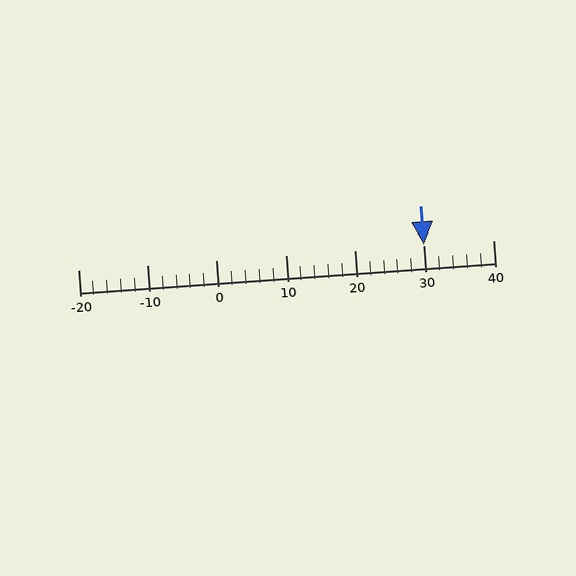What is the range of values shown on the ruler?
The ruler shows values from -20 to 40.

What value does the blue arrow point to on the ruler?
The blue arrow points to approximately 30.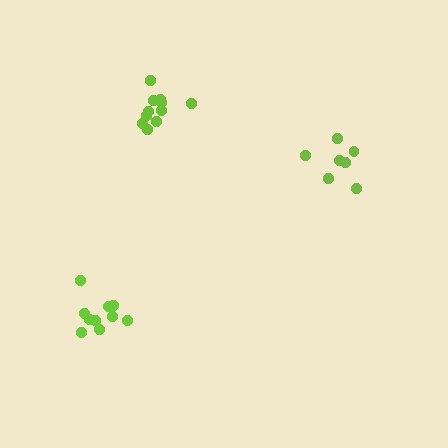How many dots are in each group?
Group 1: 11 dots, Group 2: 10 dots, Group 3: 7 dots (28 total).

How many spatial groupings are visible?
There are 3 spatial groupings.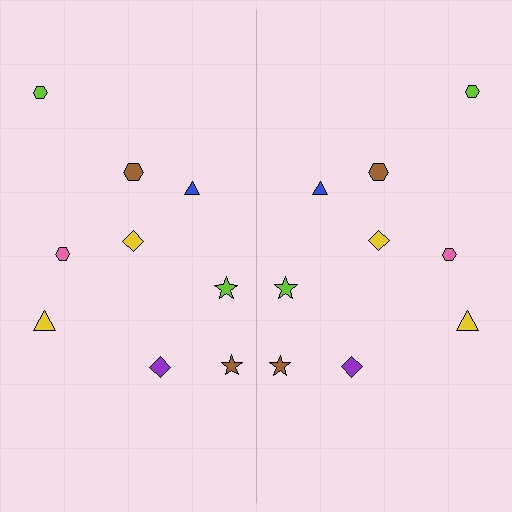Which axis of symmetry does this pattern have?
The pattern has a vertical axis of symmetry running through the center of the image.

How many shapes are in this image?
There are 18 shapes in this image.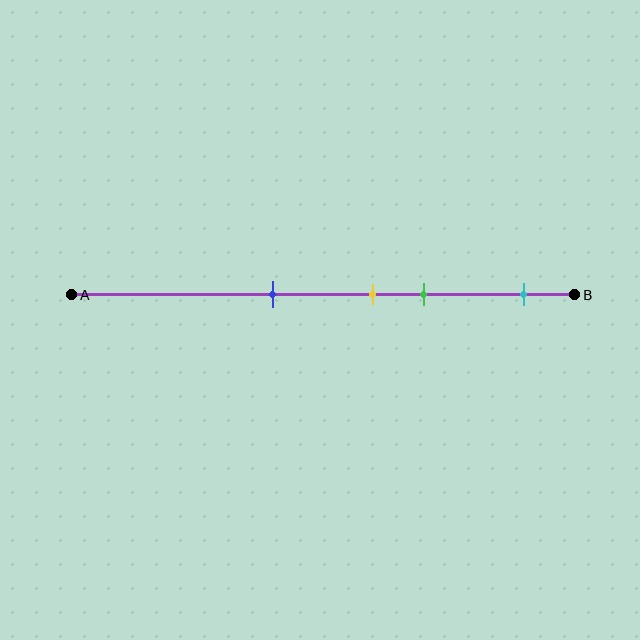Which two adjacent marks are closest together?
The yellow and green marks are the closest adjacent pair.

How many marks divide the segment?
There are 4 marks dividing the segment.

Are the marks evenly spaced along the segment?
No, the marks are not evenly spaced.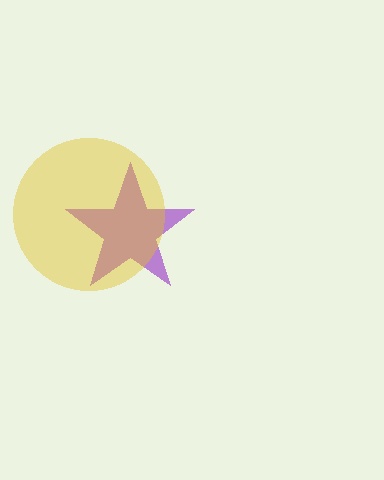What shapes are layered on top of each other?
The layered shapes are: a purple star, a yellow circle.